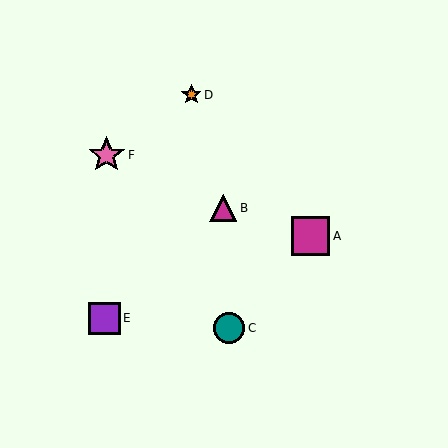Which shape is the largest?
The magenta square (labeled A) is the largest.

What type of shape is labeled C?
Shape C is a teal circle.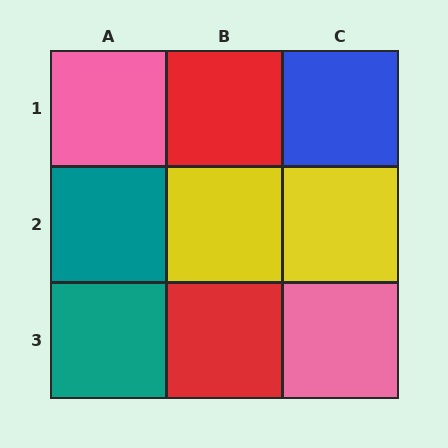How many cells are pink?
2 cells are pink.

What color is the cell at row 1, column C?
Blue.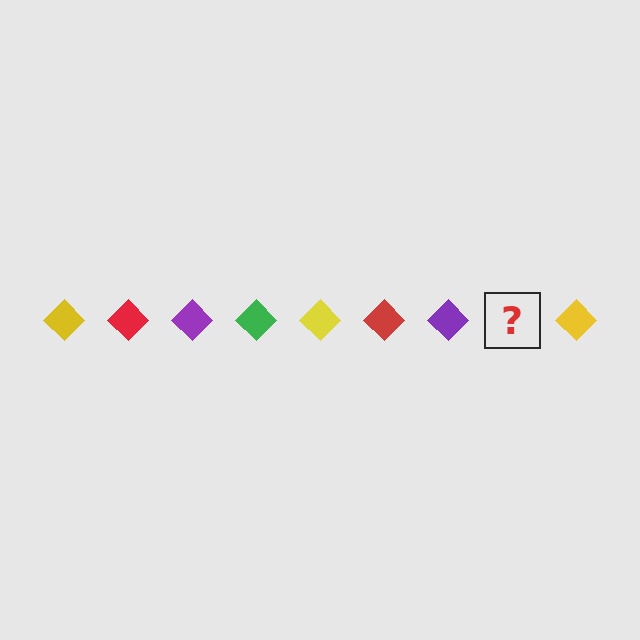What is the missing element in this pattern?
The missing element is a green diamond.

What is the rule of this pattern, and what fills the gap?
The rule is that the pattern cycles through yellow, red, purple, green diamonds. The gap should be filled with a green diamond.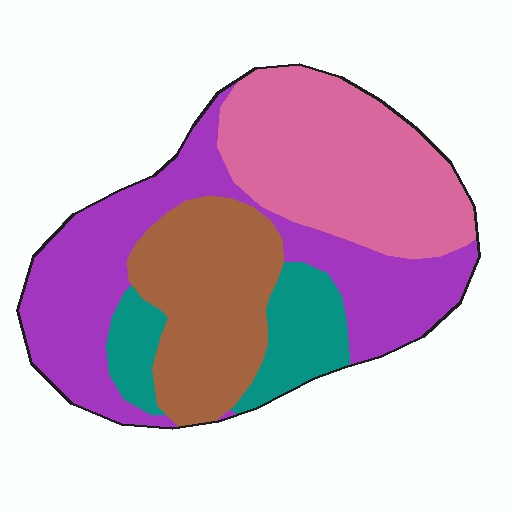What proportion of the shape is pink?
Pink covers about 30% of the shape.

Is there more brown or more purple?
Purple.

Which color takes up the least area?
Teal, at roughly 15%.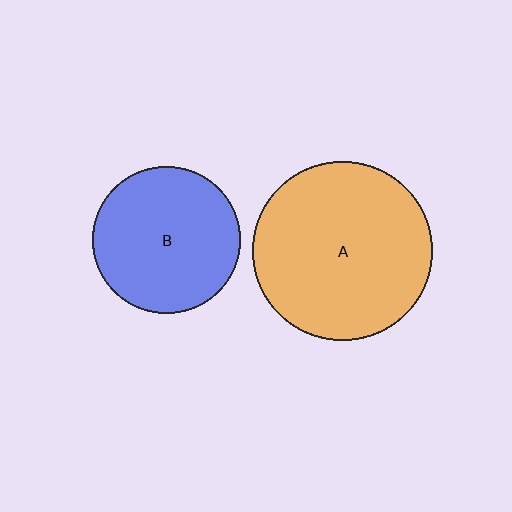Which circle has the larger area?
Circle A (orange).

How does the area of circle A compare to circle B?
Approximately 1.5 times.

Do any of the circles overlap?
No, none of the circles overlap.